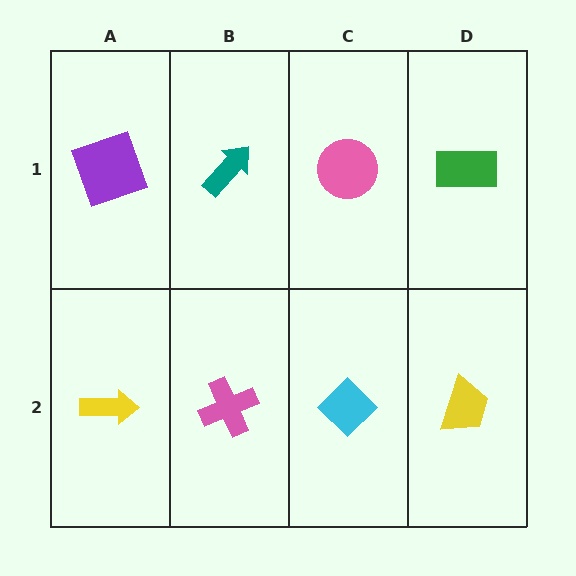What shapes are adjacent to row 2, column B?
A teal arrow (row 1, column B), a yellow arrow (row 2, column A), a cyan diamond (row 2, column C).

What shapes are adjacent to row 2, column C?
A pink circle (row 1, column C), a pink cross (row 2, column B), a yellow trapezoid (row 2, column D).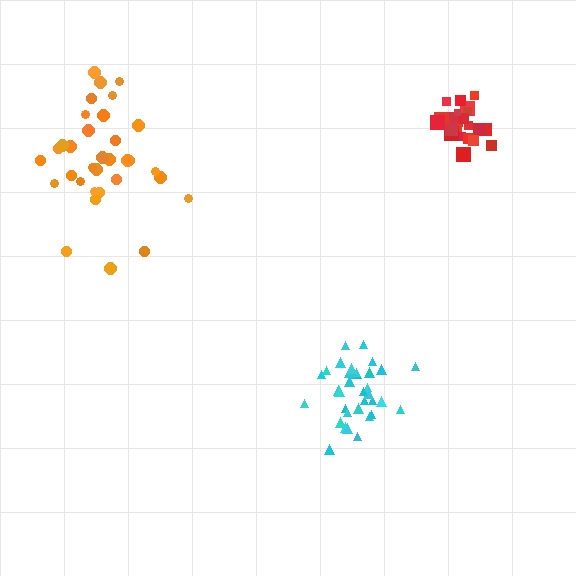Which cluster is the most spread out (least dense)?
Orange.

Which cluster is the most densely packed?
Cyan.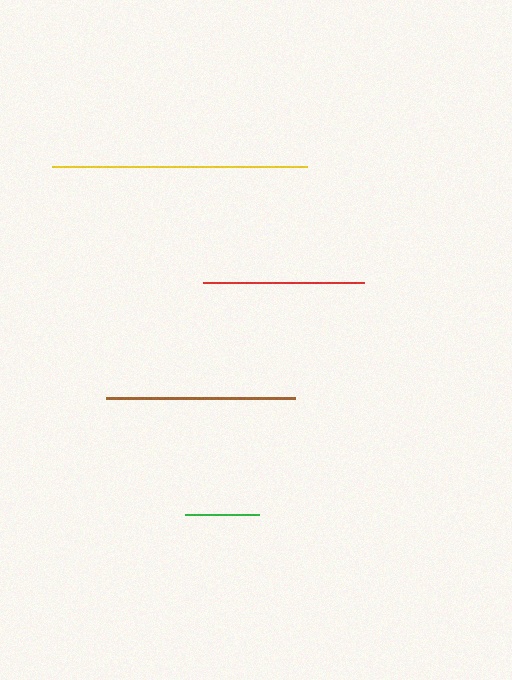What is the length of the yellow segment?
The yellow segment is approximately 255 pixels long.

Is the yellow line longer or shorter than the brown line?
The yellow line is longer than the brown line.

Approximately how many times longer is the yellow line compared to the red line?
The yellow line is approximately 1.6 times the length of the red line.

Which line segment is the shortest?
The green line is the shortest at approximately 74 pixels.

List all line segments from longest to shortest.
From longest to shortest: yellow, brown, red, green.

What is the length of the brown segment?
The brown segment is approximately 189 pixels long.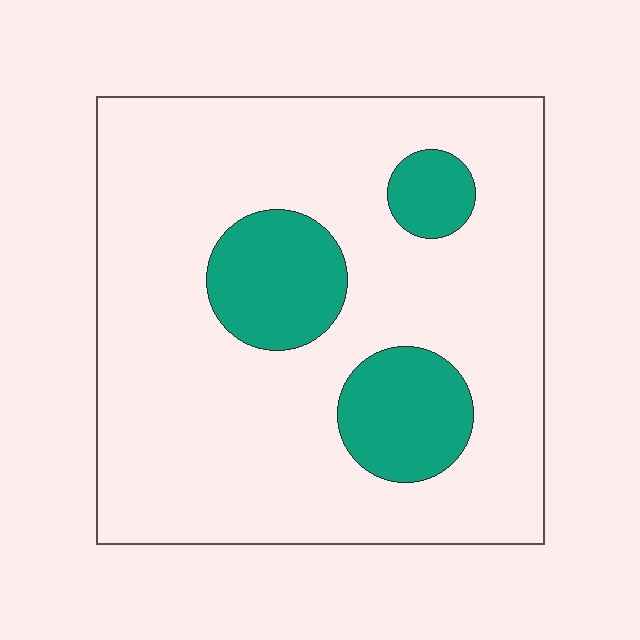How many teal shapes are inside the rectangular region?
3.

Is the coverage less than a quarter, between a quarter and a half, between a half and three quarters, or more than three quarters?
Less than a quarter.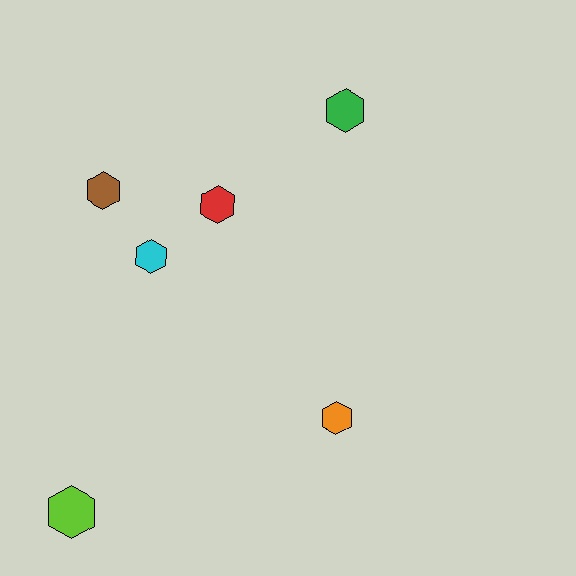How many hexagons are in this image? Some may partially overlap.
There are 6 hexagons.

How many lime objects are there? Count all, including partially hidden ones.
There is 1 lime object.